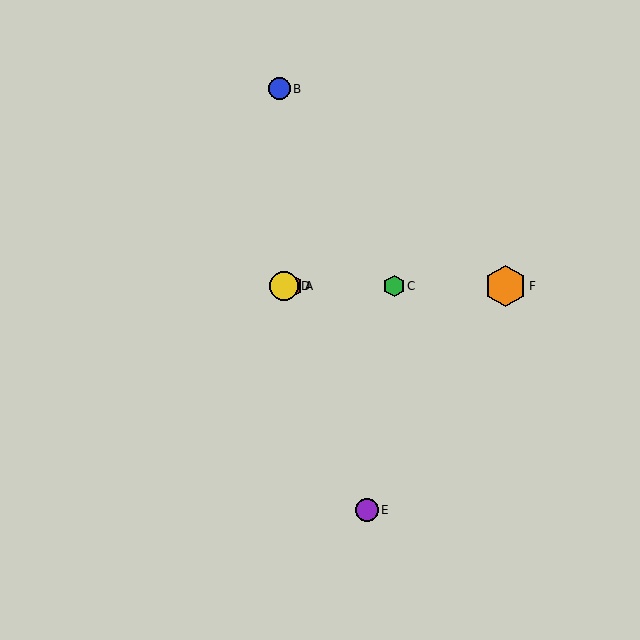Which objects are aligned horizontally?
Objects A, C, D, F are aligned horizontally.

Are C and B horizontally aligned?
No, C is at y≈286 and B is at y≈89.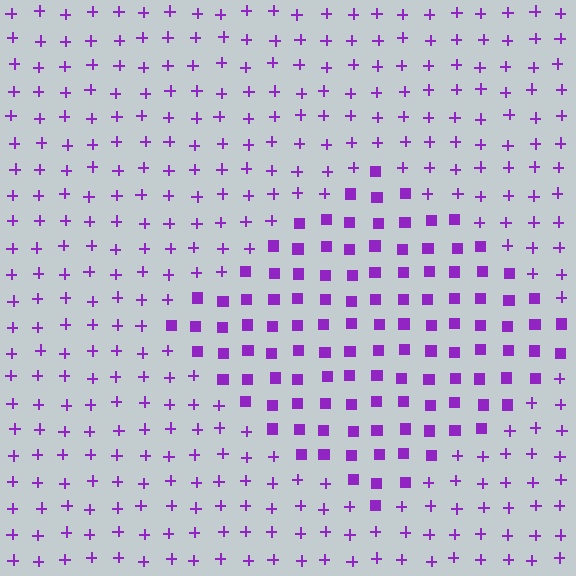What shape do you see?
I see a diamond.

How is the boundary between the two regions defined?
The boundary is defined by a change in element shape: squares inside vs. plus signs outside. All elements share the same color and spacing.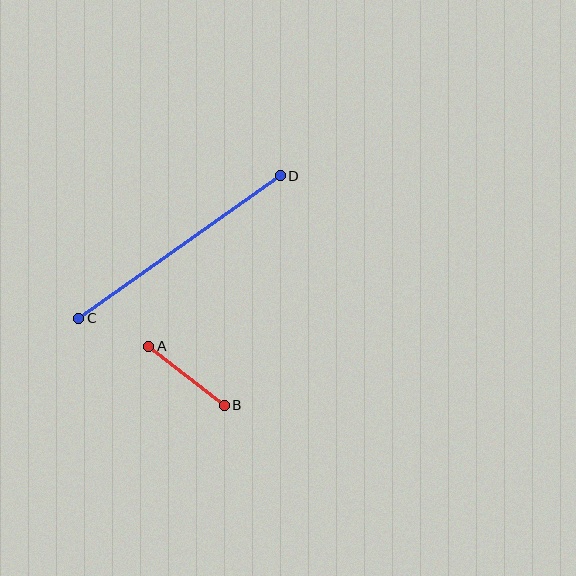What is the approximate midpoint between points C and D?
The midpoint is at approximately (179, 247) pixels.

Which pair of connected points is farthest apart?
Points C and D are farthest apart.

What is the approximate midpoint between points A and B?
The midpoint is at approximately (186, 376) pixels.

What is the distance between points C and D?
The distance is approximately 247 pixels.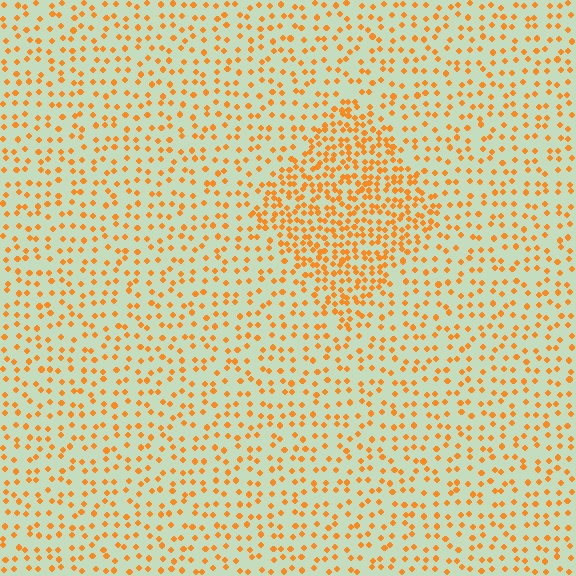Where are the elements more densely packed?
The elements are more densely packed inside the diamond boundary.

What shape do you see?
I see a diamond.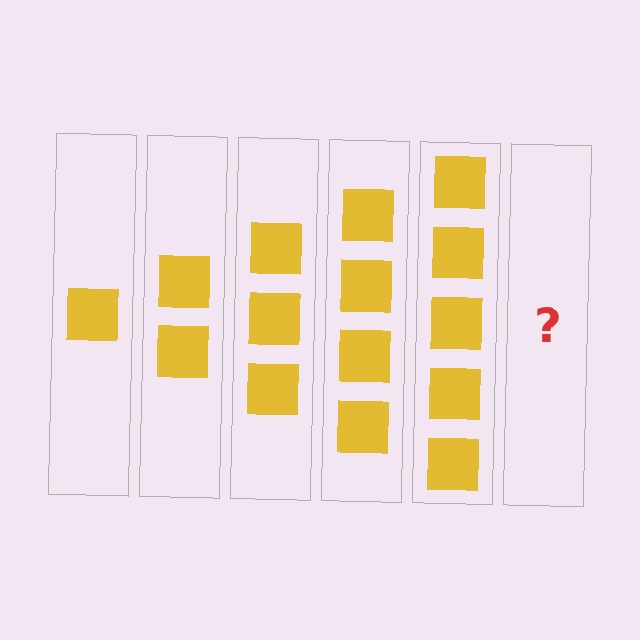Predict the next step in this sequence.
The next step is 6 squares.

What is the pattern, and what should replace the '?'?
The pattern is that each step adds one more square. The '?' should be 6 squares.